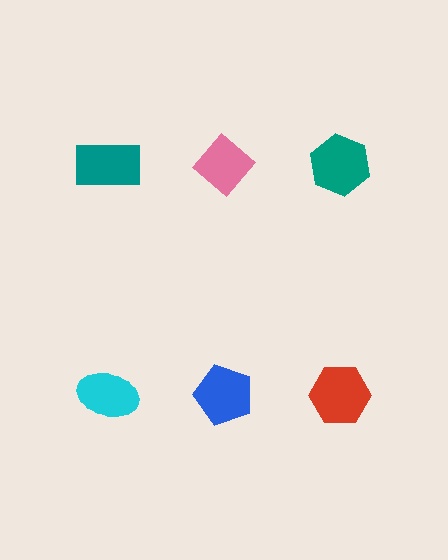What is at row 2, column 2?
A blue pentagon.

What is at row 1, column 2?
A pink diamond.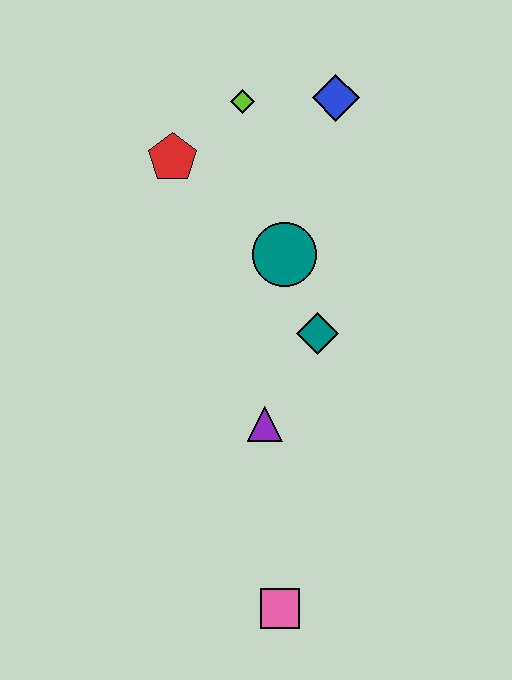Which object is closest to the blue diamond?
The lime diamond is closest to the blue diamond.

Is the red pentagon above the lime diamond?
No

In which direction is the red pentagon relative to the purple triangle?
The red pentagon is above the purple triangle.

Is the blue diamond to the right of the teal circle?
Yes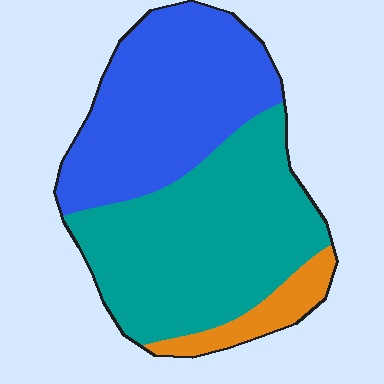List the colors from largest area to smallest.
From largest to smallest: teal, blue, orange.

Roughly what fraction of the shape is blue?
Blue takes up about two fifths (2/5) of the shape.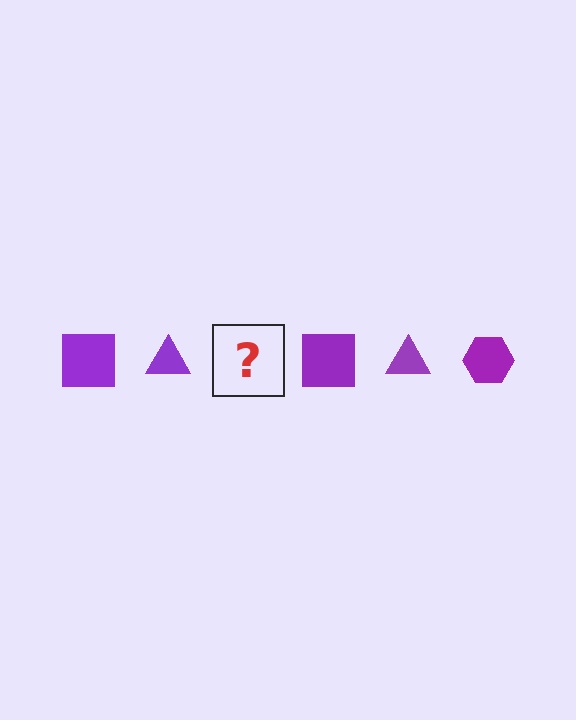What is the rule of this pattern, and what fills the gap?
The rule is that the pattern cycles through square, triangle, hexagon shapes in purple. The gap should be filled with a purple hexagon.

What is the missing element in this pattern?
The missing element is a purple hexagon.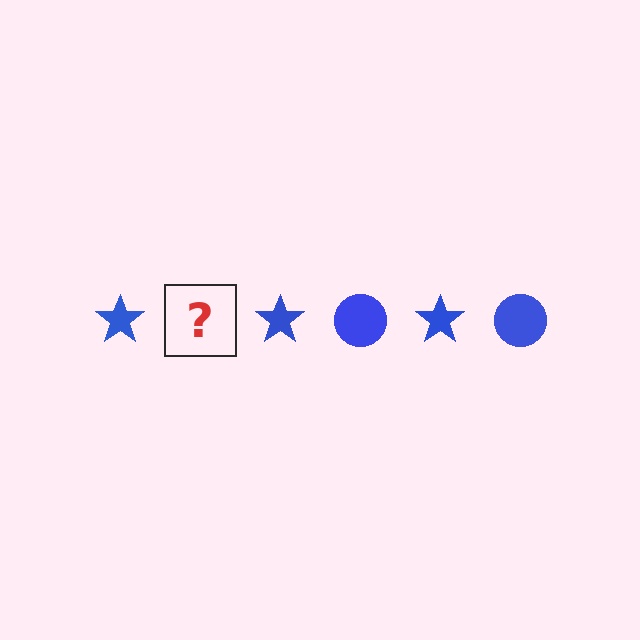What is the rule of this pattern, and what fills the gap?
The rule is that the pattern cycles through star, circle shapes in blue. The gap should be filled with a blue circle.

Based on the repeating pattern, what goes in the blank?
The blank should be a blue circle.